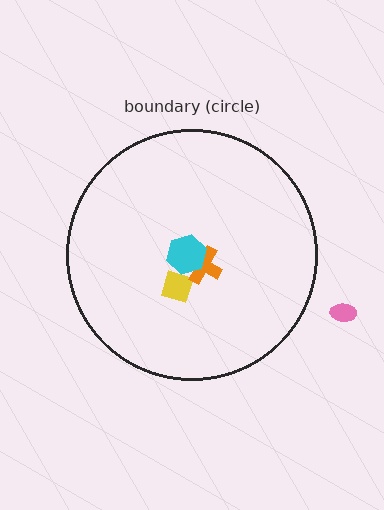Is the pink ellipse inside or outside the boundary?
Outside.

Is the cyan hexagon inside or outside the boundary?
Inside.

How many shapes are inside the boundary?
3 inside, 1 outside.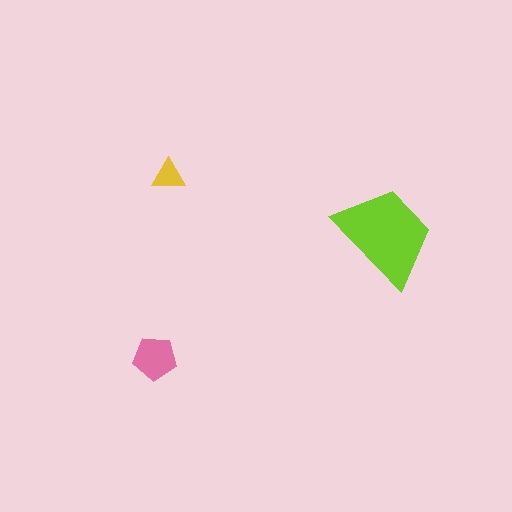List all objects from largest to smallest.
The lime trapezoid, the pink pentagon, the yellow triangle.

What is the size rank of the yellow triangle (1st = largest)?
3rd.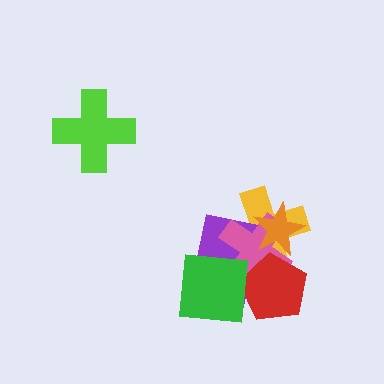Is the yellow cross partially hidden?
Yes, it is partially covered by another shape.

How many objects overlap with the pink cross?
5 objects overlap with the pink cross.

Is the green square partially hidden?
No, no other shape covers it.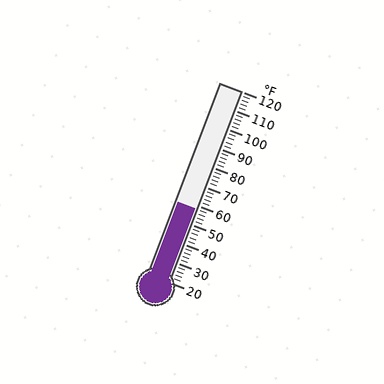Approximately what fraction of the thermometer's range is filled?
The thermometer is filled to approximately 40% of its range.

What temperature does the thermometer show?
The thermometer shows approximately 58°F.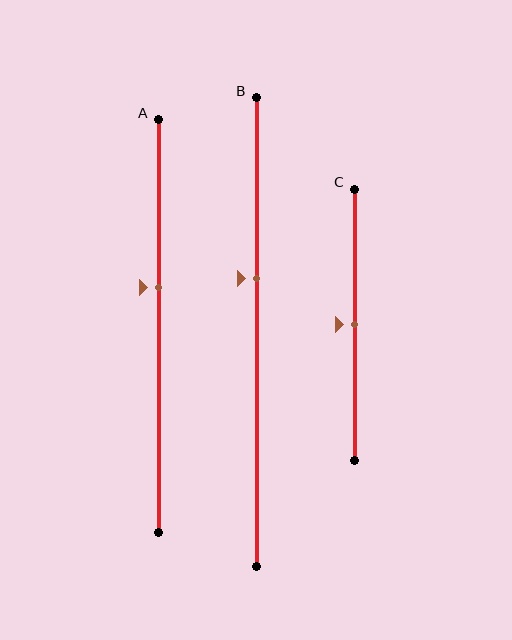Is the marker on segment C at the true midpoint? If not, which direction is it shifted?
Yes, the marker on segment C is at the true midpoint.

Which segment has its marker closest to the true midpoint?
Segment C has its marker closest to the true midpoint.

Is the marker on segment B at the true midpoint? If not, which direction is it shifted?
No, the marker on segment B is shifted upward by about 11% of the segment length.